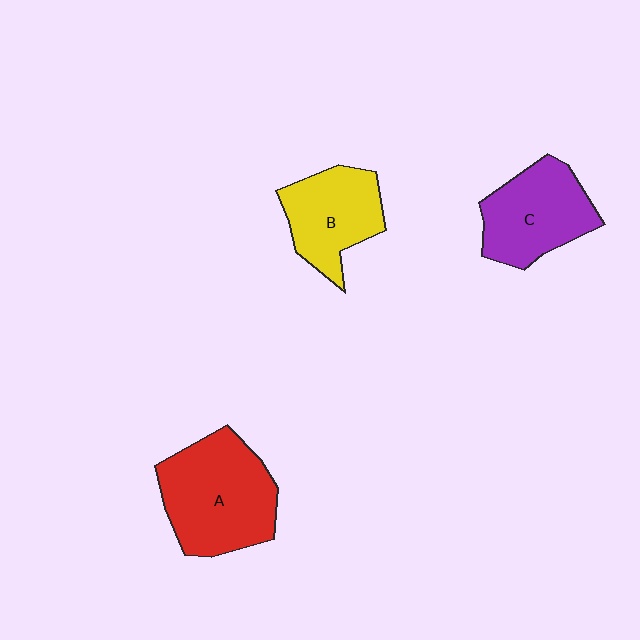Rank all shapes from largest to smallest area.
From largest to smallest: A (red), C (purple), B (yellow).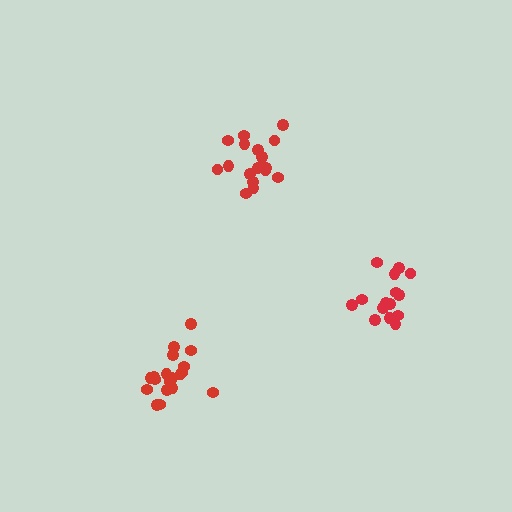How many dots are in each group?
Group 1: 17 dots, Group 2: 19 dots, Group 3: 15 dots (51 total).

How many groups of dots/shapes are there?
There are 3 groups.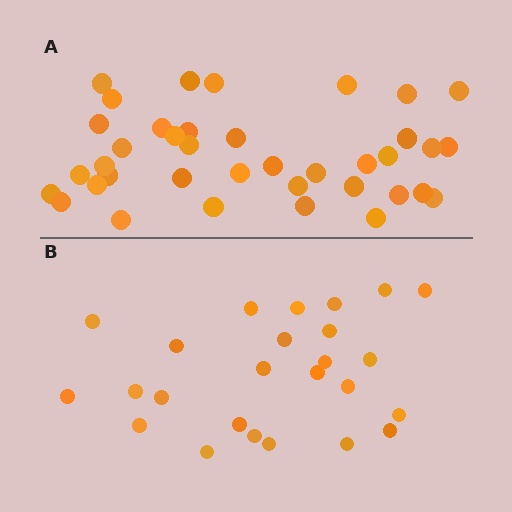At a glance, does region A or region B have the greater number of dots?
Region A (the top region) has more dots.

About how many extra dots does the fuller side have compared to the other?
Region A has approximately 15 more dots than region B.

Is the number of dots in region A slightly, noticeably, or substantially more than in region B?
Region A has substantially more. The ratio is roughly 1.5 to 1.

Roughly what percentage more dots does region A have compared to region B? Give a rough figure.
About 50% more.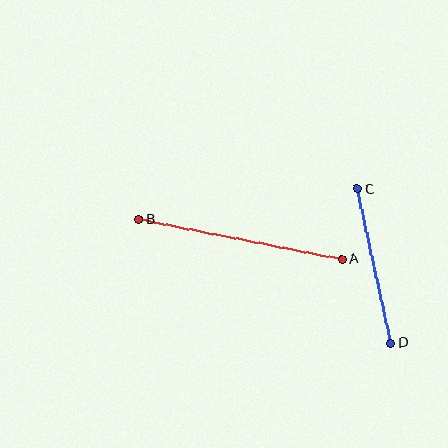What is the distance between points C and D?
The distance is approximately 158 pixels.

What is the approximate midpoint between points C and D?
The midpoint is at approximately (374, 266) pixels.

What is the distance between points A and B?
The distance is approximately 207 pixels.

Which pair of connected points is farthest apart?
Points A and B are farthest apart.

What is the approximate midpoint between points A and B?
The midpoint is at approximately (240, 239) pixels.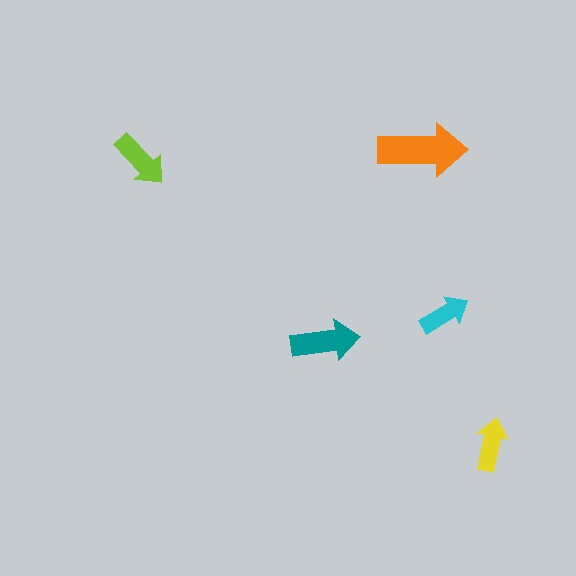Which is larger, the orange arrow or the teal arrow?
The orange one.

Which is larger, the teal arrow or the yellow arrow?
The teal one.